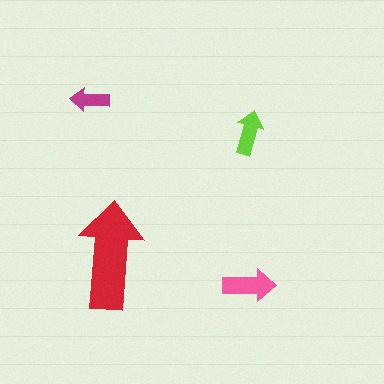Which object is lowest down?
The pink arrow is bottommost.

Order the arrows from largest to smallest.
the red one, the pink one, the lime one, the magenta one.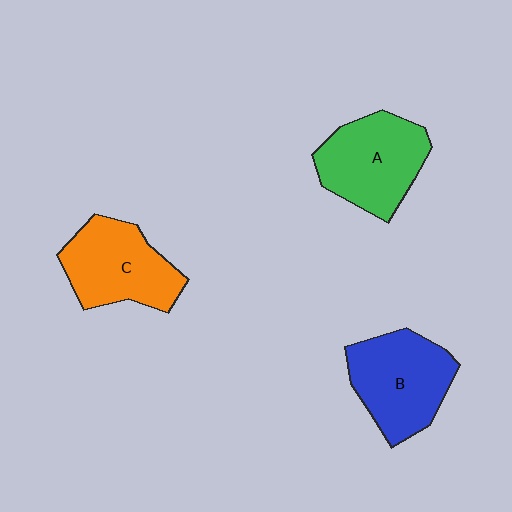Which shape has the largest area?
Shape B (blue).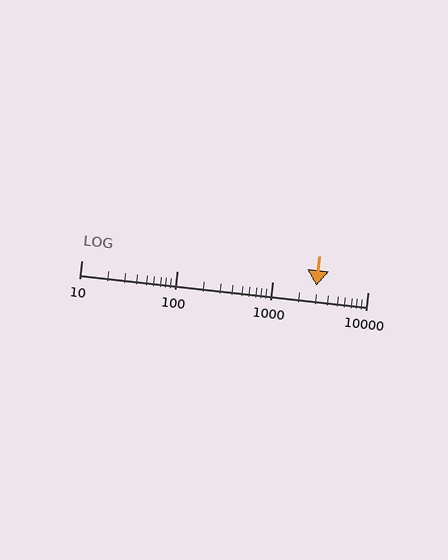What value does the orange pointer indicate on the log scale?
The pointer indicates approximately 2900.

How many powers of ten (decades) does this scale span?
The scale spans 3 decades, from 10 to 10000.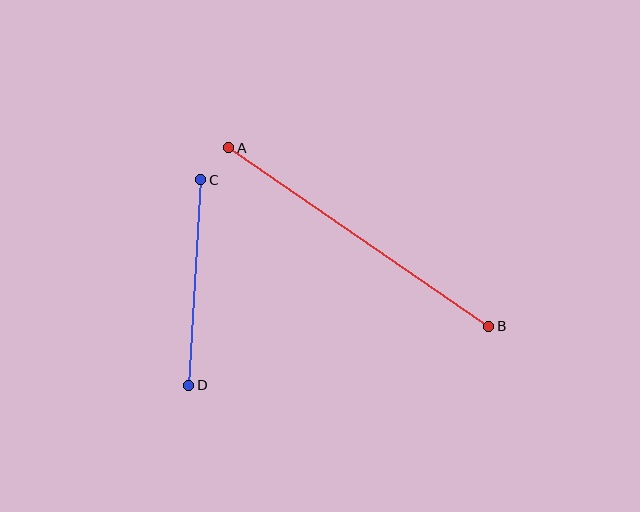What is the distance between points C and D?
The distance is approximately 206 pixels.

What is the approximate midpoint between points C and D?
The midpoint is at approximately (195, 283) pixels.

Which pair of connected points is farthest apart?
Points A and B are farthest apart.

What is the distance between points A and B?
The distance is approximately 315 pixels.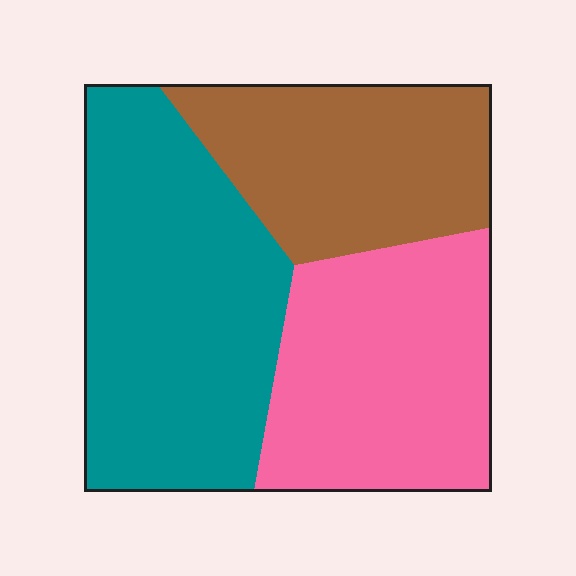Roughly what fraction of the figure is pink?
Pink takes up about one third (1/3) of the figure.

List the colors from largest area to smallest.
From largest to smallest: teal, pink, brown.